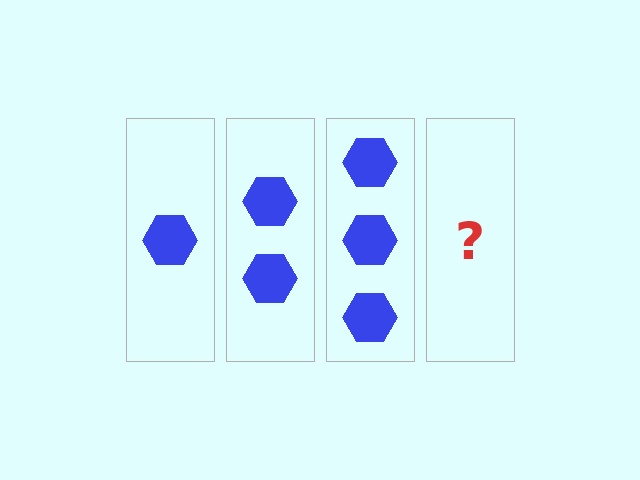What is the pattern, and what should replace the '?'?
The pattern is that each step adds one more hexagon. The '?' should be 4 hexagons.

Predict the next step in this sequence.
The next step is 4 hexagons.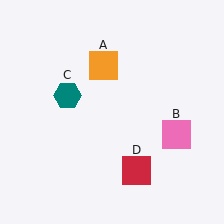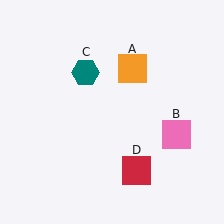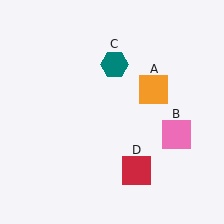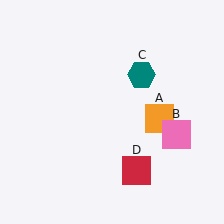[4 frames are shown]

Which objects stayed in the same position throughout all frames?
Pink square (object B) and red square (object D) remained stationary.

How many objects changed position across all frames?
2 objects changed position: orange square (object A), teal hexagon (object C).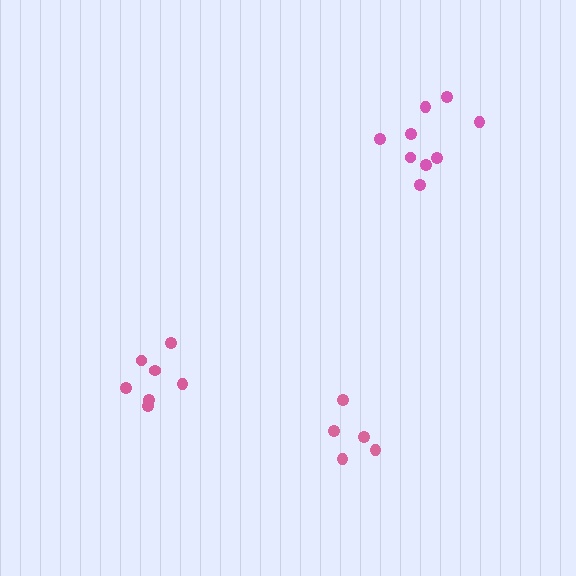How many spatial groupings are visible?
There are 3 spatial groupings.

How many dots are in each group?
Group 1: 9 dots, Group 2: 7 dots, Group 3: 5 dots (21 total).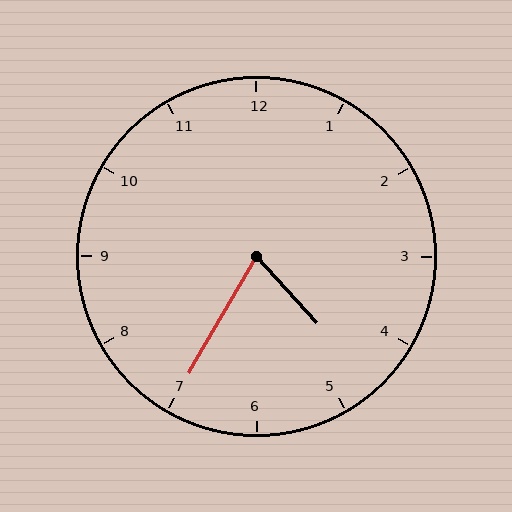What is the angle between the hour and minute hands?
Approximately 72 degrees.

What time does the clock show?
4:35.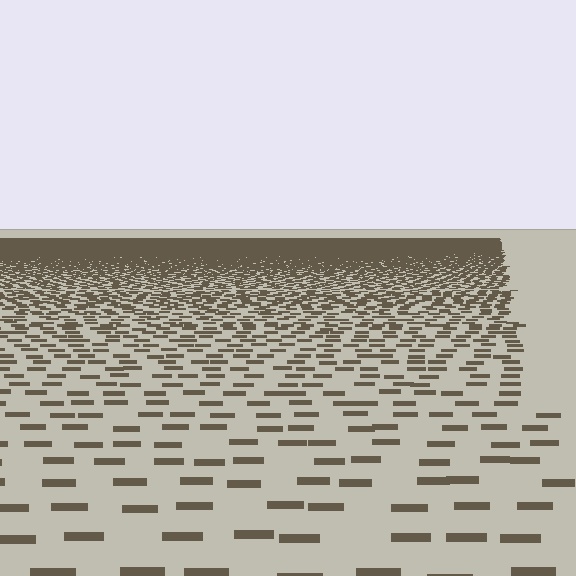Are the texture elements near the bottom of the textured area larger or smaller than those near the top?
Larger. Near the bottom, elements are closer to the viewer and appear at a bigger on-screen size.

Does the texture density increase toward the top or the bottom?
Density increases toward the top.